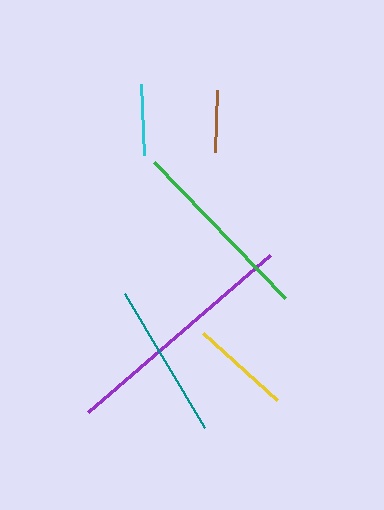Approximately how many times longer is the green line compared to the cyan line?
The green line is approximately 2.6 times the length of the cyan line.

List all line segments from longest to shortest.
From longest to shortest: purple, green, teal, yellow, cyan, brown.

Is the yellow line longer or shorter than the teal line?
The teal line is longer than the yellow line.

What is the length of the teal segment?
The teal segment is approximately 156 pixels long.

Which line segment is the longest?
The purple line is the longest at approximately 240 pixels.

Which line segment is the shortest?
The brown line is the shortest at approximately 62 pixels.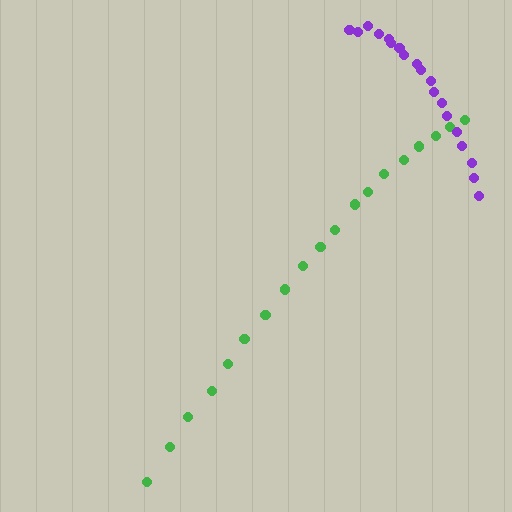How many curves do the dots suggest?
There are 2 distinct paths.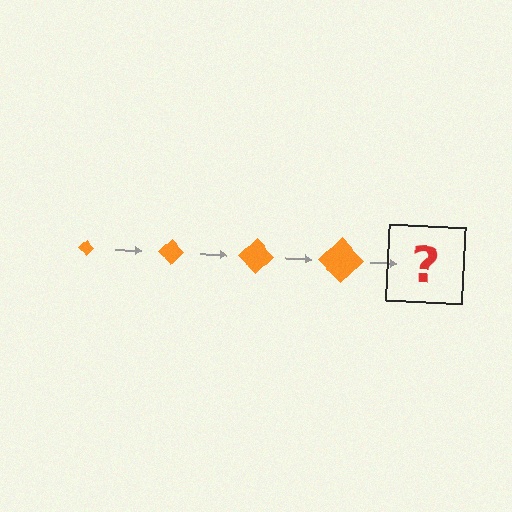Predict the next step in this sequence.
The next step is an orange diamond, larger than the previous one.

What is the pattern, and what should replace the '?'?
The pattern is that the diamond gets progressively larger each step. The '?' should be an orange diamond, larger than the previous one.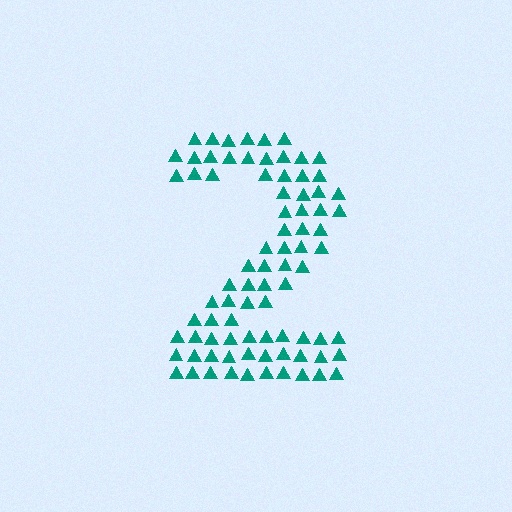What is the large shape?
The large shape is the digit 2.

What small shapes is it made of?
It is made of small triangles.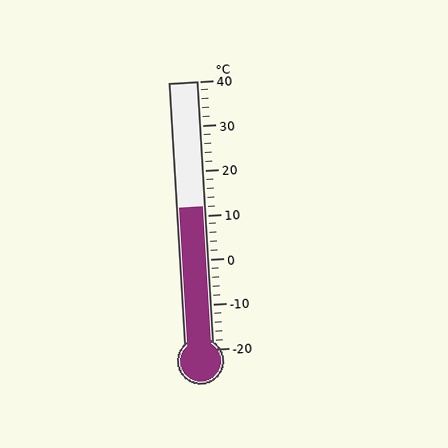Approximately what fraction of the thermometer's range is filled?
The thermometer is filled to approximately 55% of its range.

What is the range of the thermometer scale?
The thermometer scale ranges from -20°C to 40°C.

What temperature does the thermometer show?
The thermometer shows approximately 12°C.